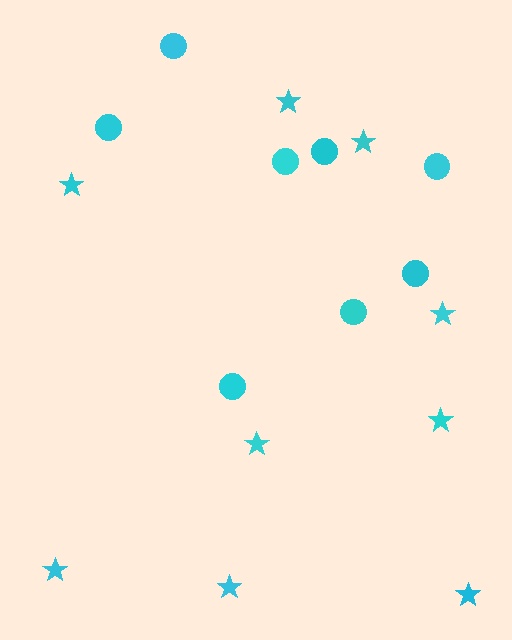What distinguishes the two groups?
There are 2 groups: one group of stars (9) and one group of circles (8).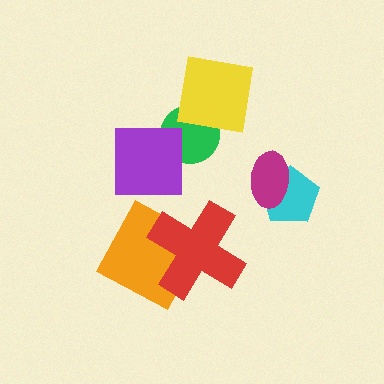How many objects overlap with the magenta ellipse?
1 object overlaps with the magenta ellipse.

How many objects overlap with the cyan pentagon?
1 object overlaps with the cyan pentagon.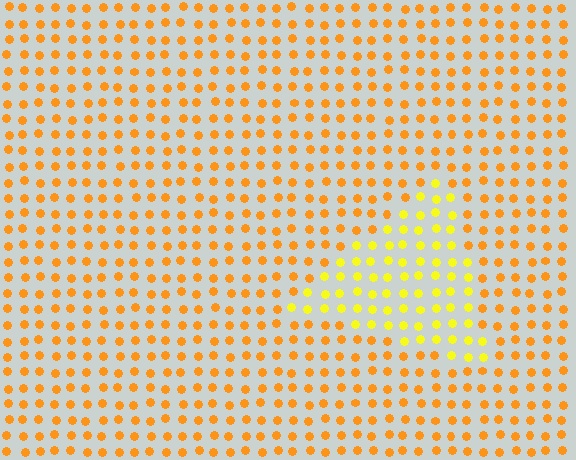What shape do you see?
I see a triangle.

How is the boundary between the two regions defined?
The boundary is defined purely by a slight shift in hue (about 29 degrees). Spacing, size, and orientation are identical on both sides.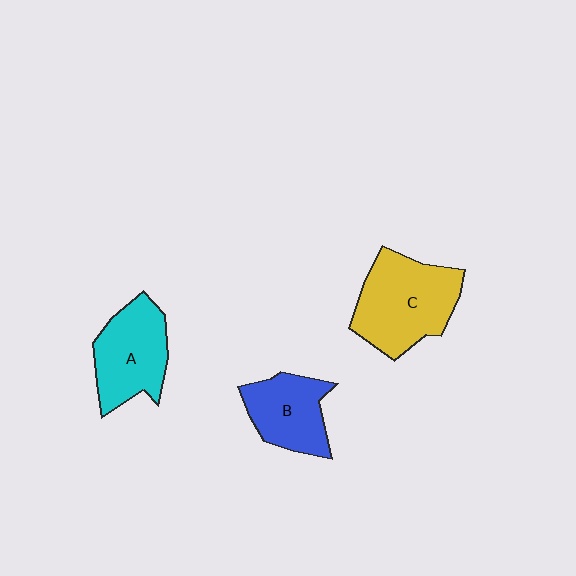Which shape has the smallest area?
Shape B (blue).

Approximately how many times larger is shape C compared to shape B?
Approximately 1.5 times.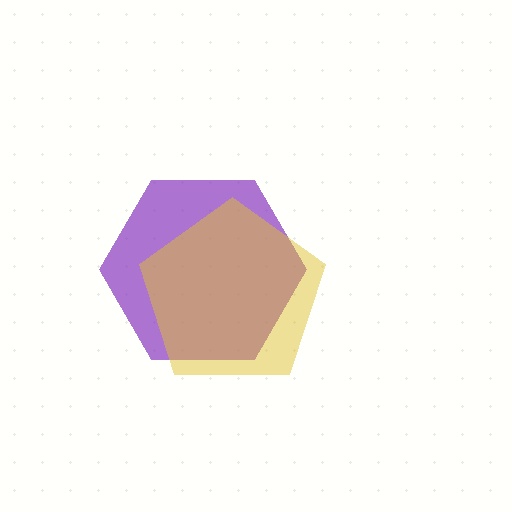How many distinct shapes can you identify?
There are 2 distinct shapes: a purple hexagon, a yellow pentagon.